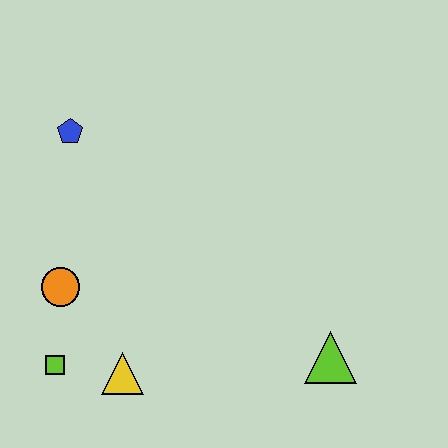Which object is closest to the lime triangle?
The yellow triangle is closest to the lime triangle.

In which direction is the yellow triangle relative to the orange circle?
The yellow triangle is below the orange circle.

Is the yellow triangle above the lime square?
No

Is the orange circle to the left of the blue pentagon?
Yes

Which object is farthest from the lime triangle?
The blue pentagon is farthest from the lime triangle.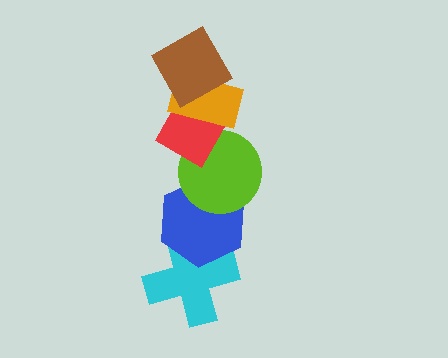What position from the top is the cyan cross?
The cyan cross is 6th from the top.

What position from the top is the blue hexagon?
The blue hexagon is 5th from the top.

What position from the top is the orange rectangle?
The orange rectangle is 2nd from the top.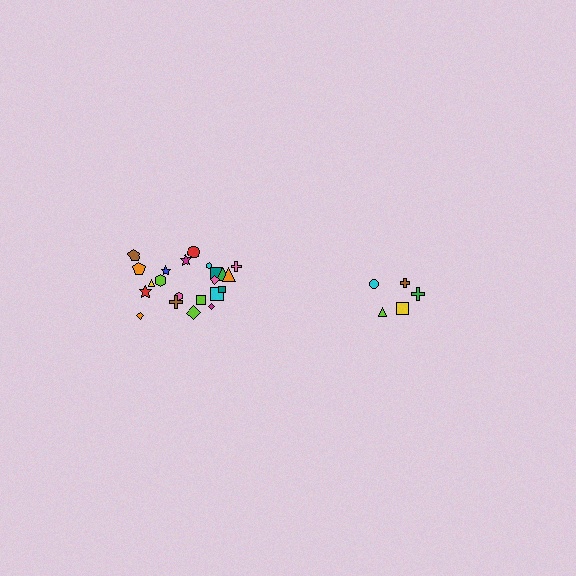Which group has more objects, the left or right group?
The left group.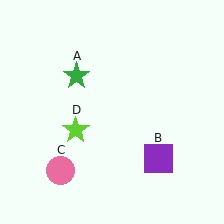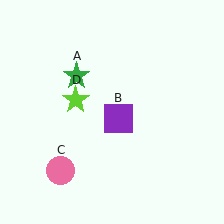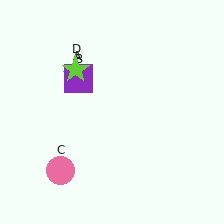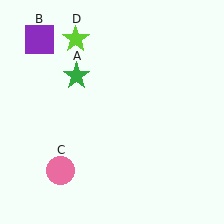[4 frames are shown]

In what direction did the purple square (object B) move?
The purple square (object B) moved up and to the left.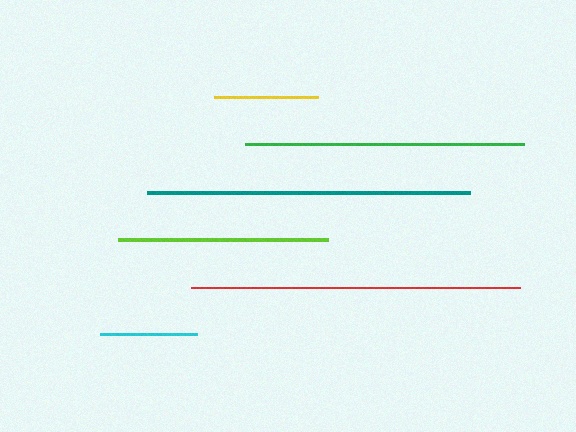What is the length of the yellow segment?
The yellow segment is approximately 104 pixels long.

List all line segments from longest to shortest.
From longest to shortest: red, teal, green, lime, yellow, cyan.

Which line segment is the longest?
The red line is the longest at approximately 329 pixels.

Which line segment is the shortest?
The cyan line is the shortest at approximately 97 pixels.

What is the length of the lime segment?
The lime segment is approximately 210 pixels long.